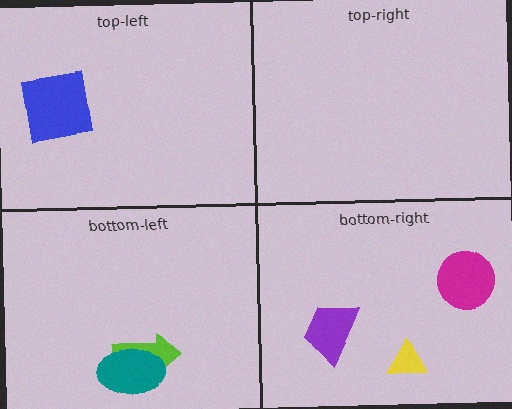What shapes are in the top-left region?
The blue square.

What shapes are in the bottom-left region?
The lime arrow, the teal ellipse.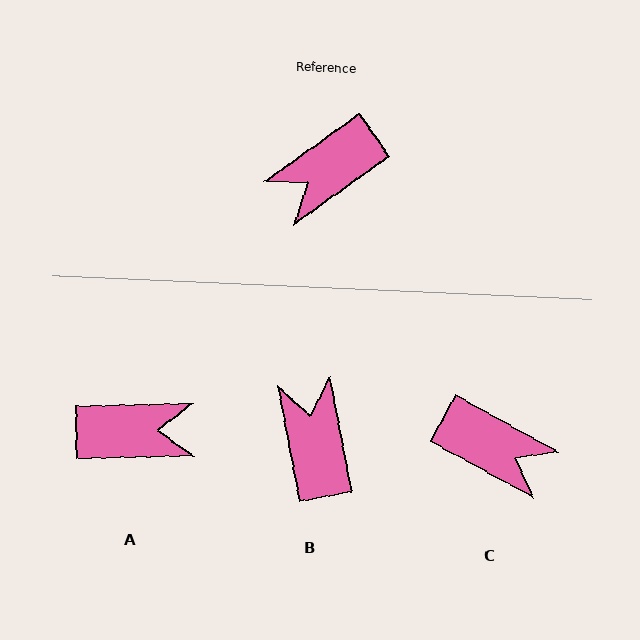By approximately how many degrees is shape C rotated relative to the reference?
Approximately 116 degrees counter-clockwise.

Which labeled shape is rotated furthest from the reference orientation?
A, about 146 degrees away.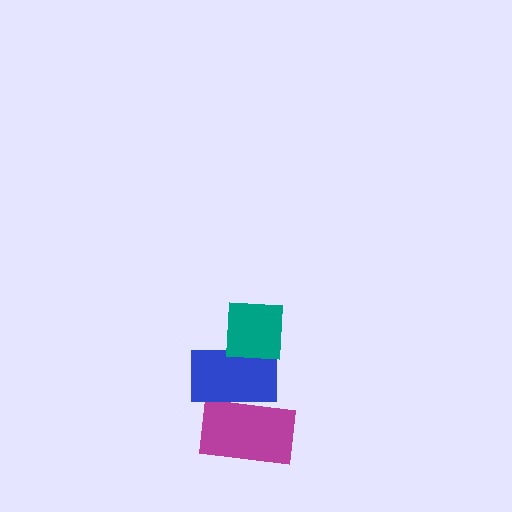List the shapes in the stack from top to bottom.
From top to bottom: the teal square, the blue rectangle, the magenta rectangle.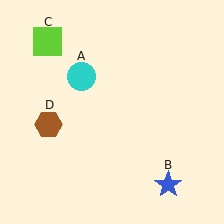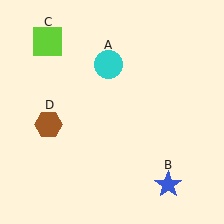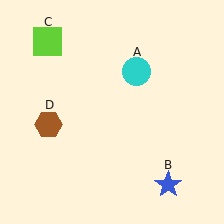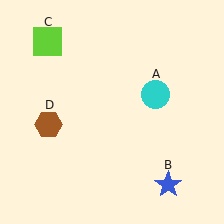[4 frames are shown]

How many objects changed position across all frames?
1 object changed position: cyan circle (object A).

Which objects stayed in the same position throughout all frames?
Blue star (object B) and lime square (object C) and brown hexagon (object D) remained stationary.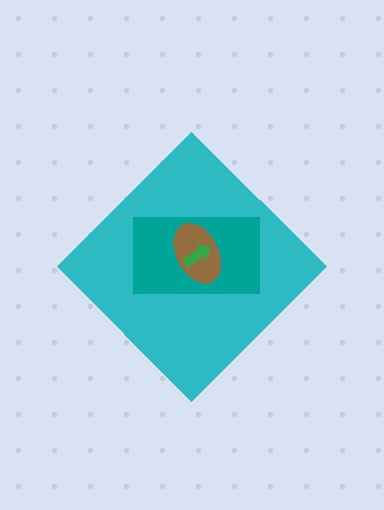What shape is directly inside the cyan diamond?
The teal rectangle.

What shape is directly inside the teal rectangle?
The brown ellipse.